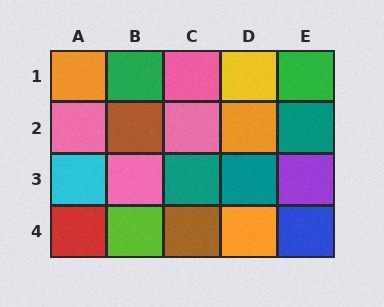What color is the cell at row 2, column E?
Teal.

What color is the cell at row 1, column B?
Green.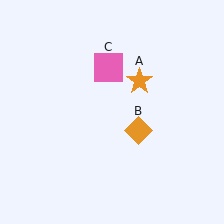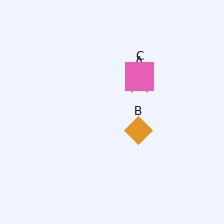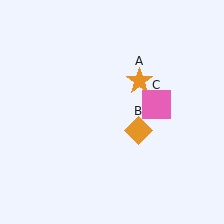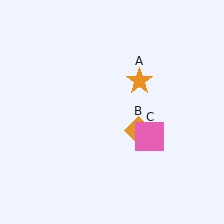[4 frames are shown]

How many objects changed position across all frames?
1 object changed position: pink square (object C).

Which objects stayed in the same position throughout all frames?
Orange star (object A) and orange diamond (object B) remained stationary.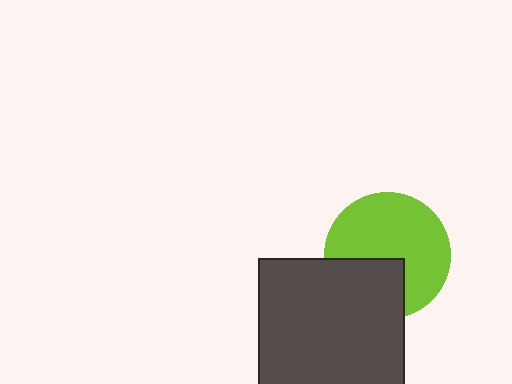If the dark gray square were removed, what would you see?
You would see the complete lime circle.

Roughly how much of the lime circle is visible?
Most of it is visible (roughly 67%).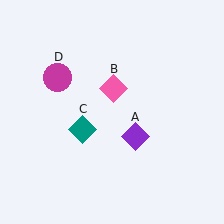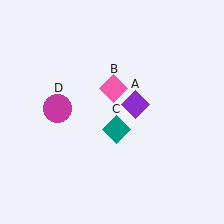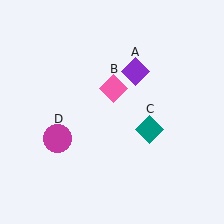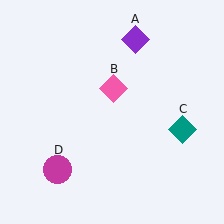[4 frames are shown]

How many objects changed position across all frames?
3 objects changed position: purple diamond (object A), teal diamond (object C), magenta circle (object D).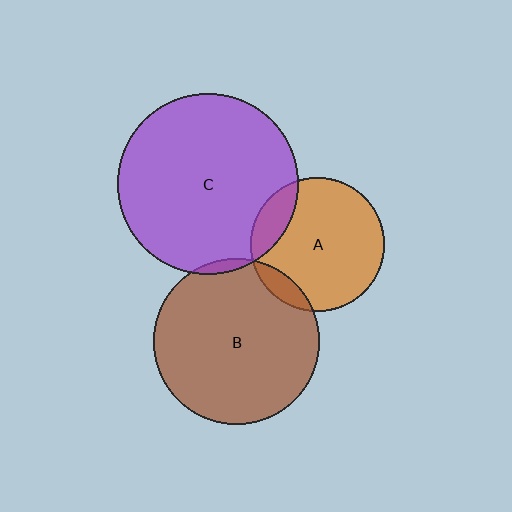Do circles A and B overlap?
Yes.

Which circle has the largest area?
Circle C (purple).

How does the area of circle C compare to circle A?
Approximately 1.8 times.